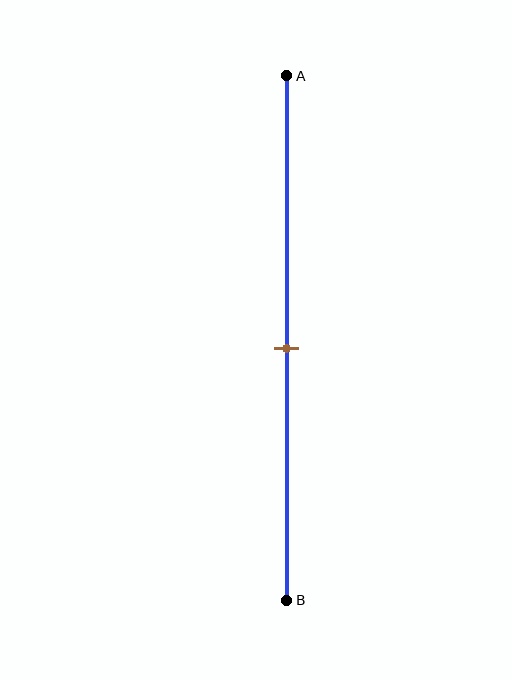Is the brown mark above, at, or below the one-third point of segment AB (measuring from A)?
The brown mark is below the one-third point of segment AB.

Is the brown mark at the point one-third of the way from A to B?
No, the mark is at about 50% from A, not at the 33% one-third point.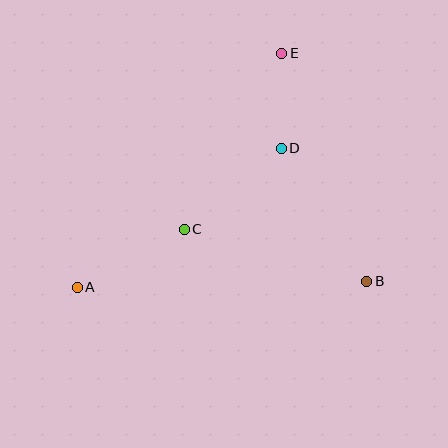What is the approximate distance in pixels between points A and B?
The distance between A and B is approximately 290 pixels.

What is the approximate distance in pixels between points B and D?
The distance between B and D is approximately 158 pixels.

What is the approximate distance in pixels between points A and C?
The distance between A and C is approximately 121 pixels.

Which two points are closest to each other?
Points D and E are closest to each other.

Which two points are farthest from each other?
Points A and E are farthest from each other.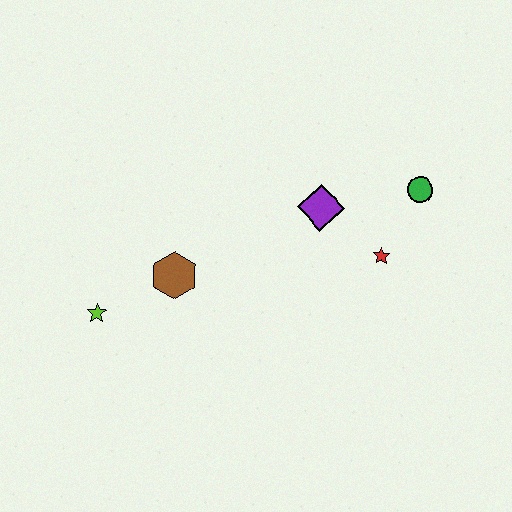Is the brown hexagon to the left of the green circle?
Yes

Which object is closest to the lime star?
The brown hexagon is closest to the lime star.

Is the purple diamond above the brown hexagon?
Yes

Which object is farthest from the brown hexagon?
The green circle is farthest from the brown hexagon.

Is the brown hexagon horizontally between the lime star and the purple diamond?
Yes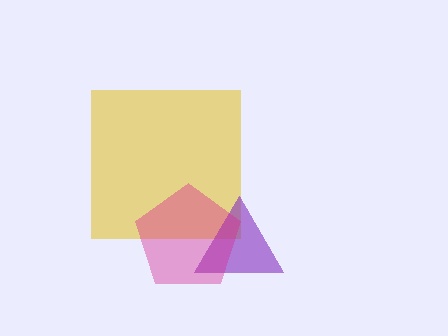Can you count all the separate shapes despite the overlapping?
Yes, there are 3 separate shapes.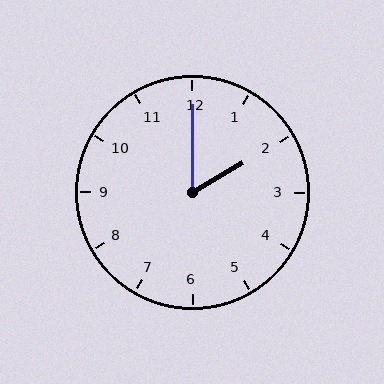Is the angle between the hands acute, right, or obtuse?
It is acute.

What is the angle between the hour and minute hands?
Approximately 60 degrees.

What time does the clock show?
2:00.